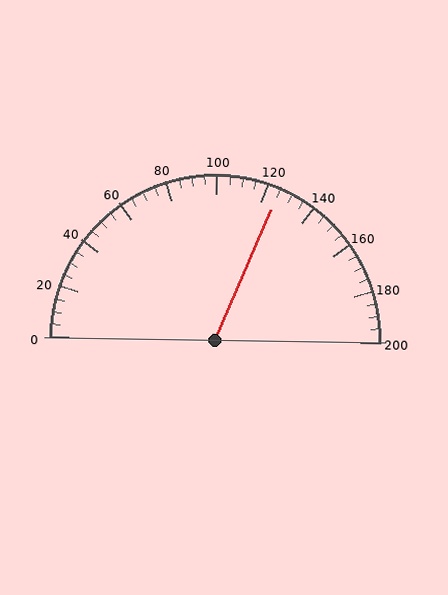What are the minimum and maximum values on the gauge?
The gauge ranges from 0 to 200.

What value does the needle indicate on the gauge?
The needle indicates approximately 125.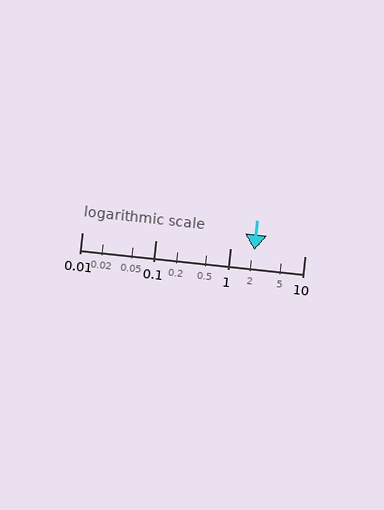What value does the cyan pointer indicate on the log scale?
The pointer indicates approximately 2.1.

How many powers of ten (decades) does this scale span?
The scale spans 3 decades, from 0.01 to 10.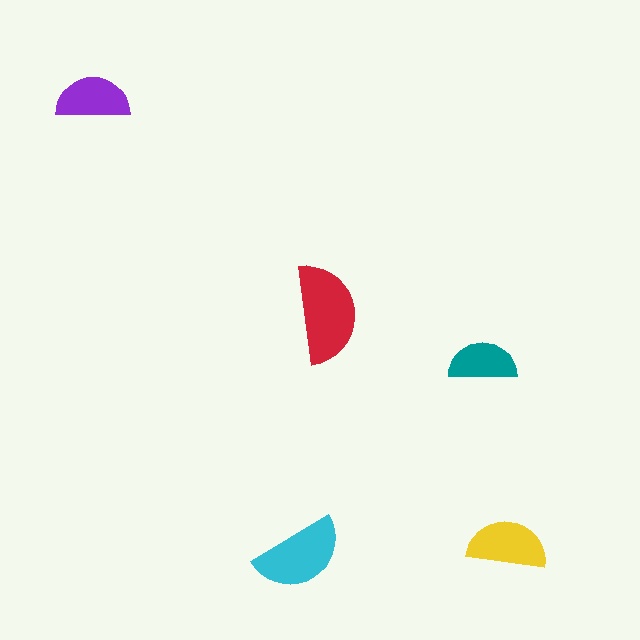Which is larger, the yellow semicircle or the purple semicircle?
The yellow one.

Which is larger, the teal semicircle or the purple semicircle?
The purple one.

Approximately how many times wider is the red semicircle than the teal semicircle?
About 1.5 times wider.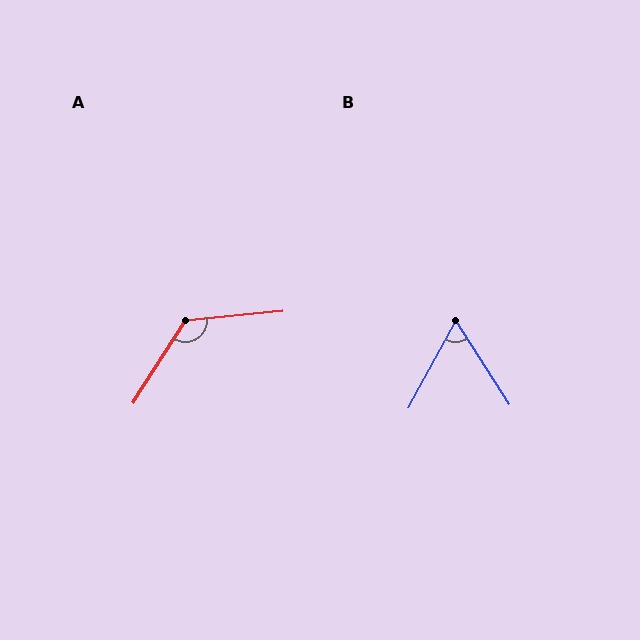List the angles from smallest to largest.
B (61°), A (128°).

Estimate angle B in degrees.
Approximately 61 degrees.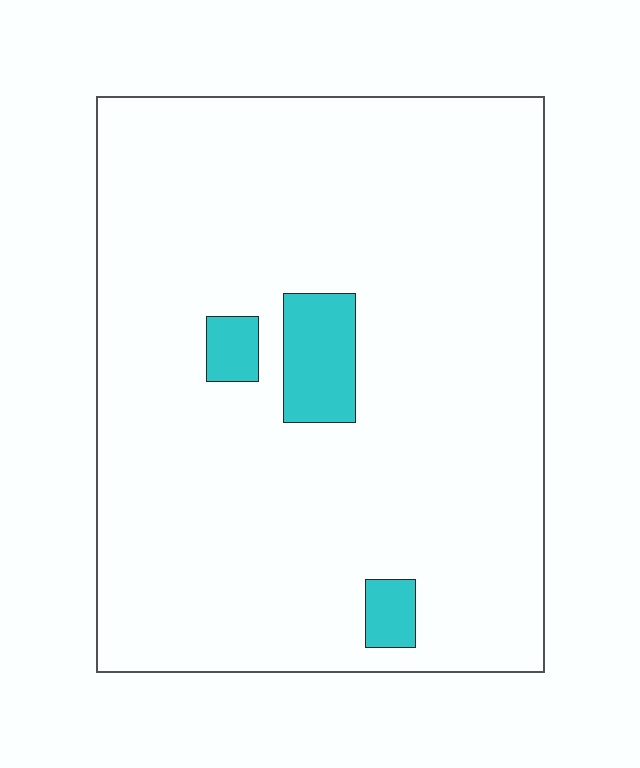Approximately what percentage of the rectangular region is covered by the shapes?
Approximately 5%.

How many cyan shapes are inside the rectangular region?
3.